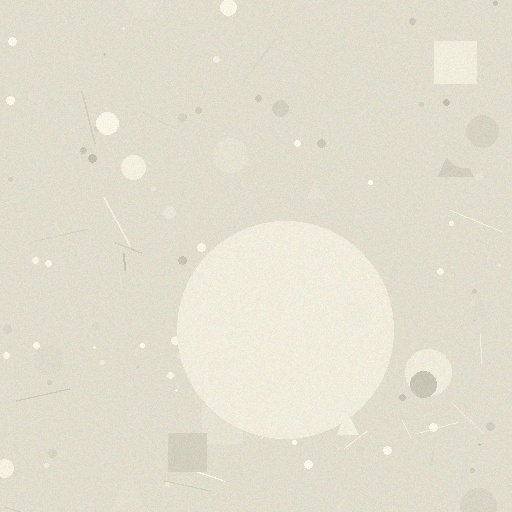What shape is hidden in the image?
A circle is hidden in the image.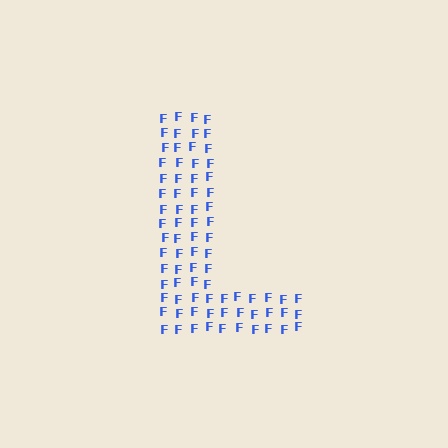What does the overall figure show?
The overall figure shows the letter L.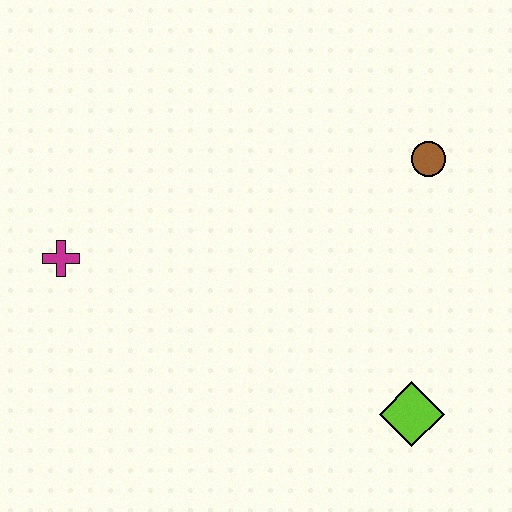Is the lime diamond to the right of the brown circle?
No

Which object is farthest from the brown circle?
The magenta cross is farthest from the brown circle.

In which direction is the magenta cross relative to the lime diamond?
The magenta cross is to the left of the lime diamond.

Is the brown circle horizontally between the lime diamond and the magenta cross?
No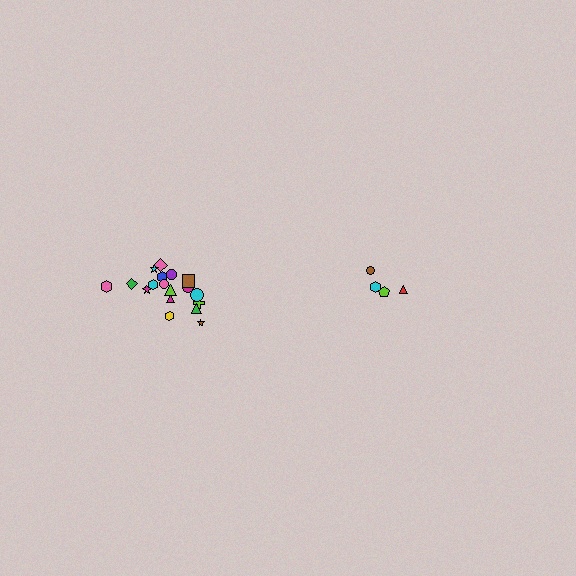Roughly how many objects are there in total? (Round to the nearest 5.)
Roughly 20 objects in total.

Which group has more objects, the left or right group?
The left group.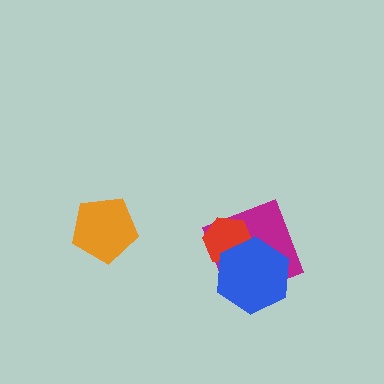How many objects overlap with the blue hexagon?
2 objects overlap with the blue hexagon.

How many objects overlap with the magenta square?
2 objects overlap with the magenta square.